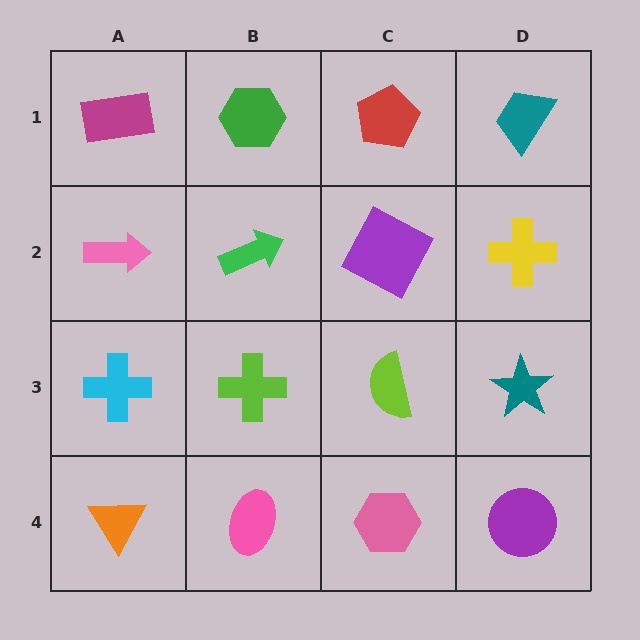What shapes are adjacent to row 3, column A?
A pink arrow (row 2, column A), an orange triangle (row 4, column A), a lime cross (row 3, column B).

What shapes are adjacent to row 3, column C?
A purple square (row 2, column C), a pink hexagon (row 4, column C), a lime cross (row 3, column B), a teal star (row 3, column D).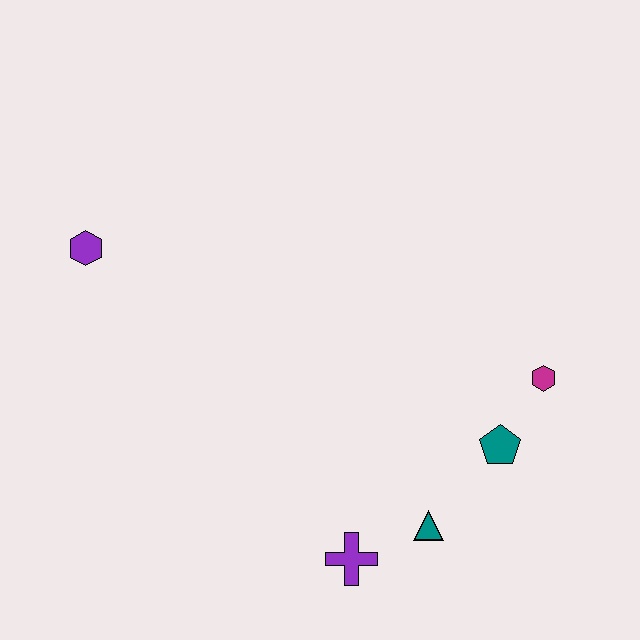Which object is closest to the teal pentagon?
The magenta hexagon is closest to the teal pentagon.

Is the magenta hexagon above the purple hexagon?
No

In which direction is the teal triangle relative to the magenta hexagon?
The teal triangle is below the magenta hexagon.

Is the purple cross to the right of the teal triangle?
No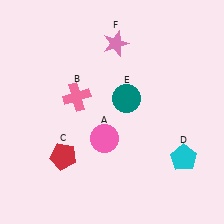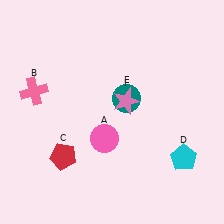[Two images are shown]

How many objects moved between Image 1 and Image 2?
2 objects moved between the two images.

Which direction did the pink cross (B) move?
The pink cross (B) moved left.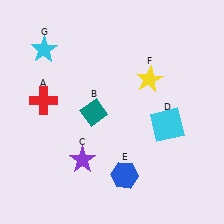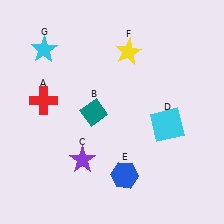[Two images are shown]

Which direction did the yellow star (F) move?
The yellow star (F) moved up.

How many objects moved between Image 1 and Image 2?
1 object moved between the two images.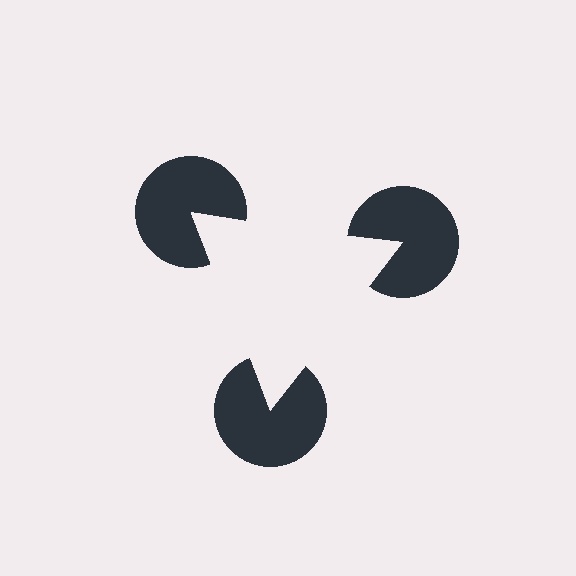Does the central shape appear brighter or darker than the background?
It typically appears slightly brighter than the background, even though no actual brightness change is drawn.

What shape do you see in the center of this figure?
An illusory triangle — its edges are inferred from the aligned wedge cuts in the pac-man discs, not physically drawn.